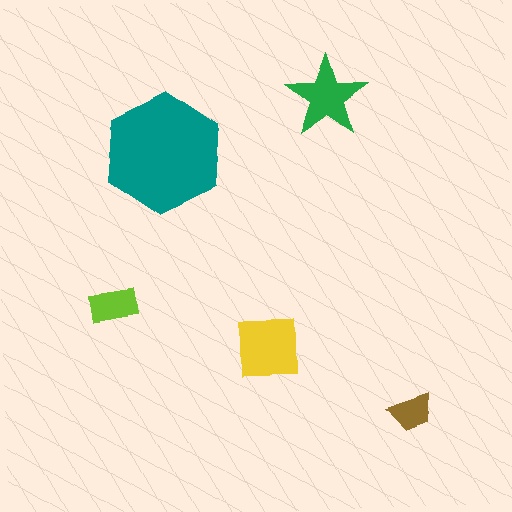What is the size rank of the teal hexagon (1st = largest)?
1st.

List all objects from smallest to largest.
The brown trapezoid, the lime rectangle, the green star, the yellow square, the teal hexagon.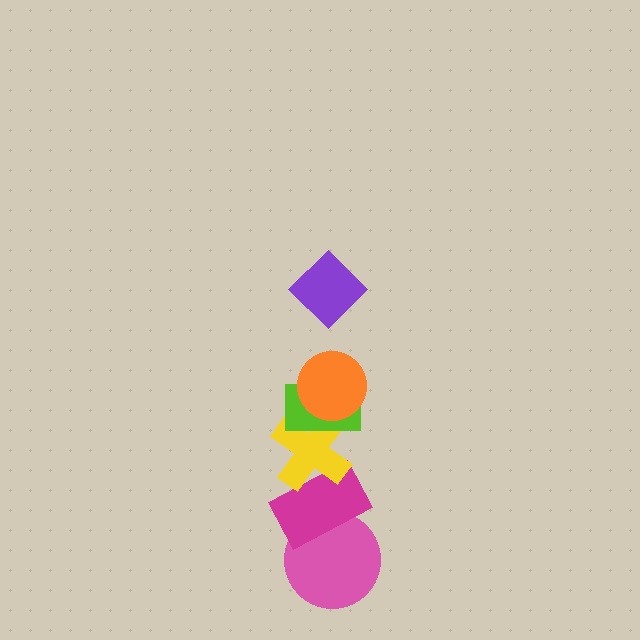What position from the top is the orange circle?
The orange circle is 2nd from the top.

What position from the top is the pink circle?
The pink circle is 6th from the top.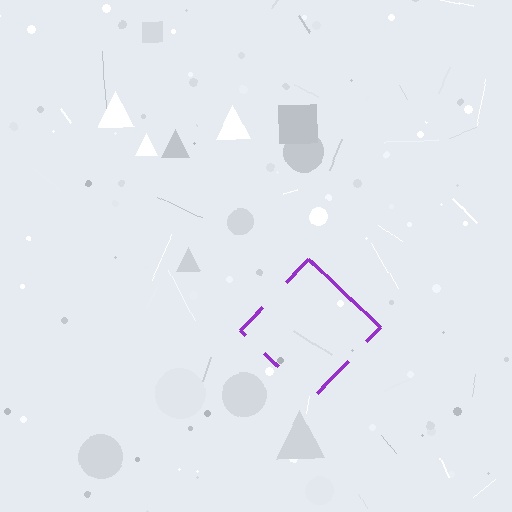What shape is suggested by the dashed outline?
The dashed outline suggests a diamond.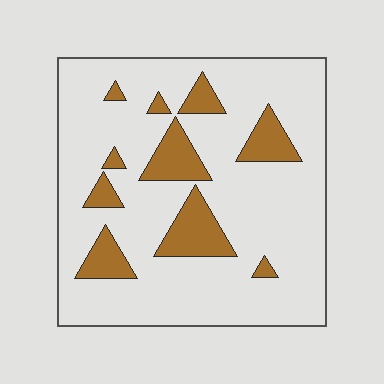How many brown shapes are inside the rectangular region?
10.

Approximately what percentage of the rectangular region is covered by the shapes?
Approximately 15%.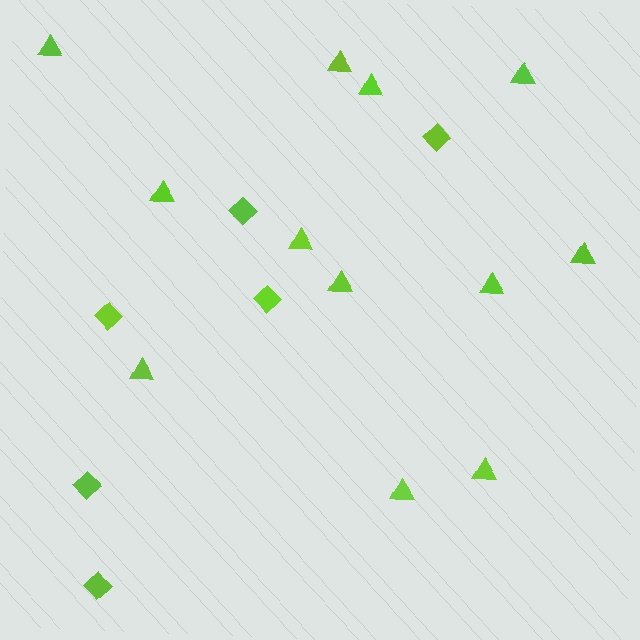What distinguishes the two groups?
There are 2 groups: one group of triangles (12) and one group of diamonds (6).